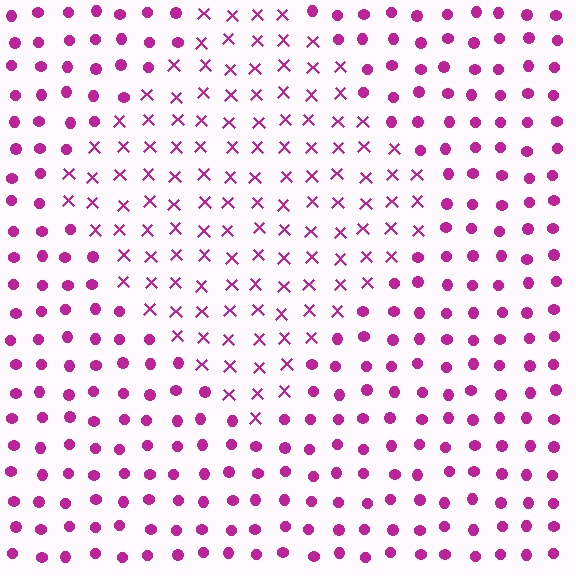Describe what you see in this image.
The image is filled with small magenta elements arranged in a uniform grid. A diamond-shaped region contains X marks, while the surrounding area contains circles. The boundary is defined purely by the change in element shape.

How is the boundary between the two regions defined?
The boundary is defined by a change in element shape: X marks inside vs. circles outside. All elements share the same color and spacing.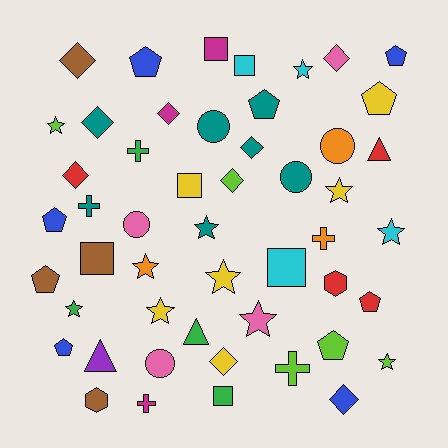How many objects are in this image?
There are 50 objects.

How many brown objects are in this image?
There are 4 brown objects.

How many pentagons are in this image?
There are 9 pentagons.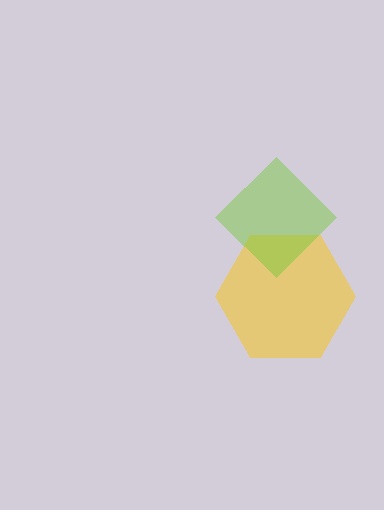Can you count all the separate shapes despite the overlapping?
Yes, there are 2 separate shapes.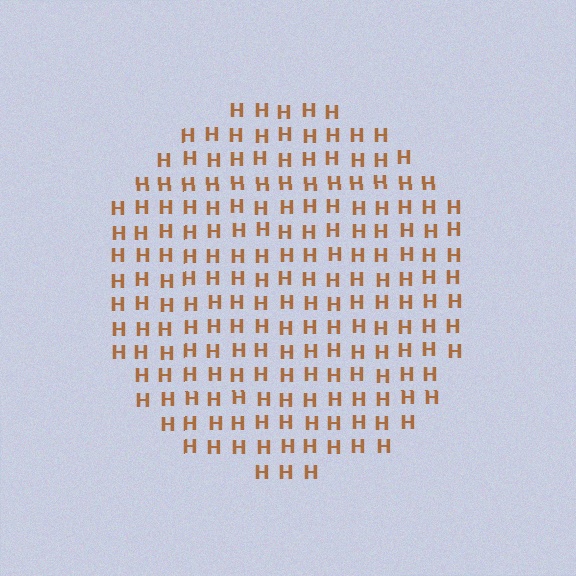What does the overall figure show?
The overall figure shows a circle.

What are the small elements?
The small elements are letter H's.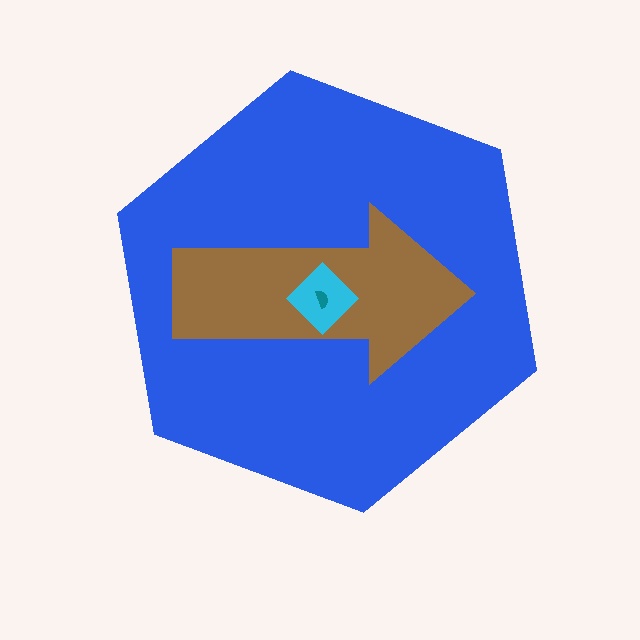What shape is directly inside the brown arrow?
The cyan diamond.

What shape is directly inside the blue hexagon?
The brown arrow.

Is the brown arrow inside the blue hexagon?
Yes.